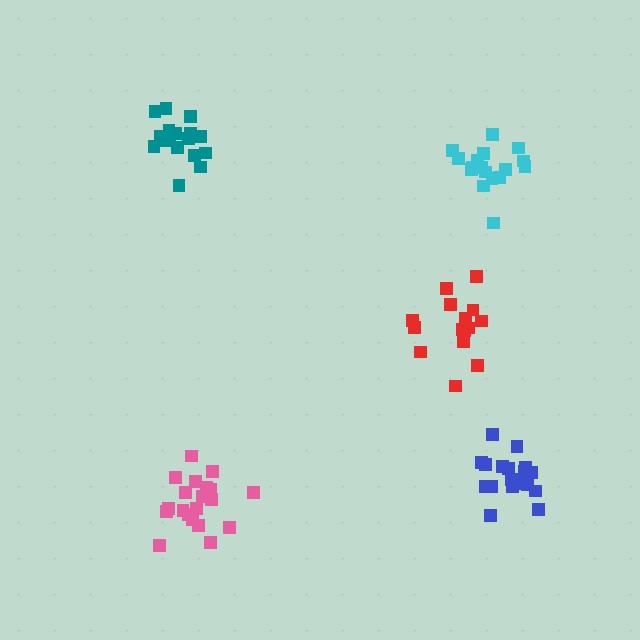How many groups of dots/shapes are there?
There are 5 groups.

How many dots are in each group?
Group 1: 17 dots, Group 2: 20 dots, Group 3: 16 dots, Group 4: 17 dots, Group 5: 20 dots (90 total).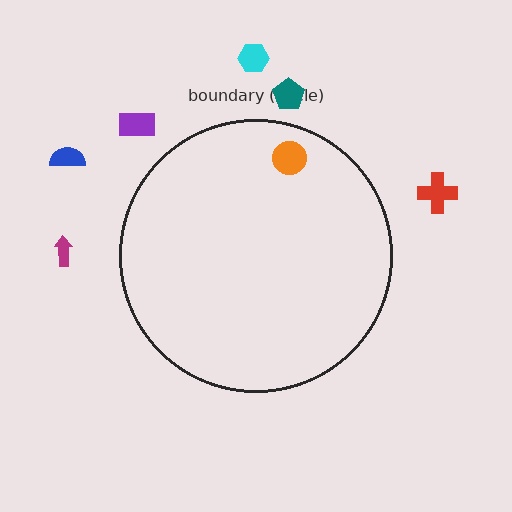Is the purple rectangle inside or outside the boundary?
Outside.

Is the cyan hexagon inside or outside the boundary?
Outside.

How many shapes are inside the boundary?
1 inside, 6 outside.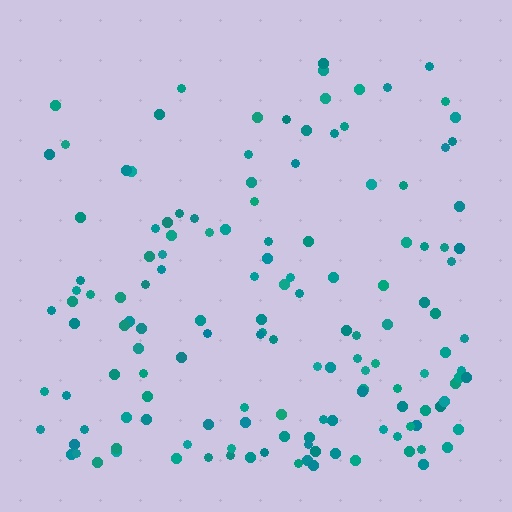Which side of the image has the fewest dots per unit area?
The top.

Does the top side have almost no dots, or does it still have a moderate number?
Still a moderate number, just noticeably fewer than the bottom.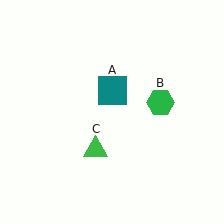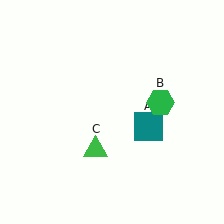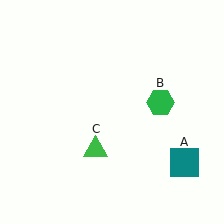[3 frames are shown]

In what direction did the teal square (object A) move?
The teal square (object A) moved down and to the right.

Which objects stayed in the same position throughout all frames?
Green hexagon (object B) and green triangle (object C) remained stationary.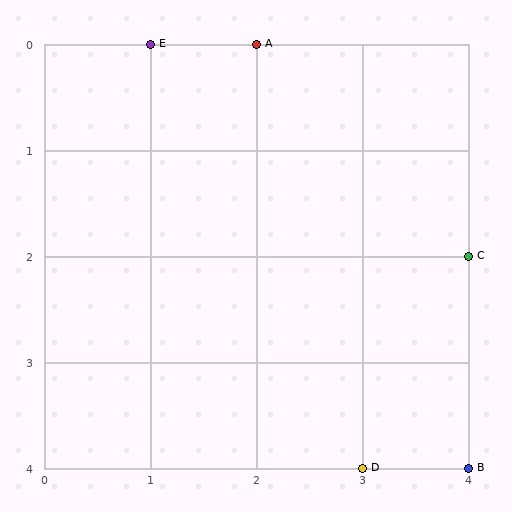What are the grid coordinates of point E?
Point E is at grid coordinates (1, 0).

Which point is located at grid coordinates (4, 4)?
Point B is at (4, 4).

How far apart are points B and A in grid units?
Points B and A are 2 columns and 4 rows apart (about 4.5 grid units diagonally).